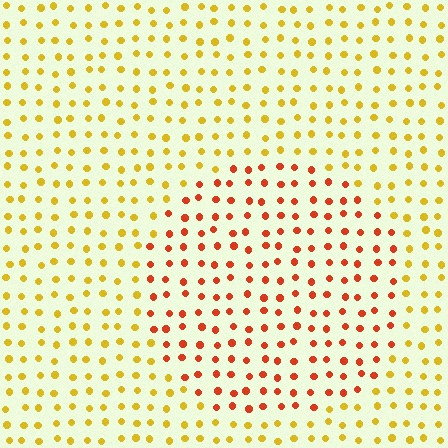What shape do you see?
I see a circle.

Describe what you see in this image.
The image is filled with small yellow elements in a uniform arrangement. A circle-shaped region is visible where the elements are tinted to a slightly different hue, forming a subtle color boundary.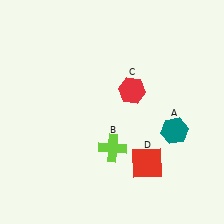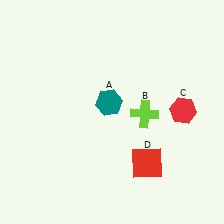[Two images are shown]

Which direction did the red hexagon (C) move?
The red hexagon (C) moved right.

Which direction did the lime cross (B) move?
The lime cross (B) moved up.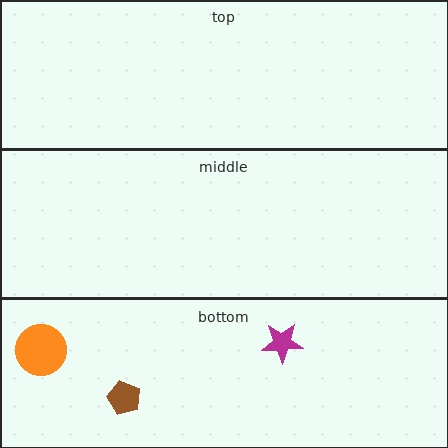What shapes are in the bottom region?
The magenta star, the orange circle, the brown pentagon.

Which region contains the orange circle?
The bottom region.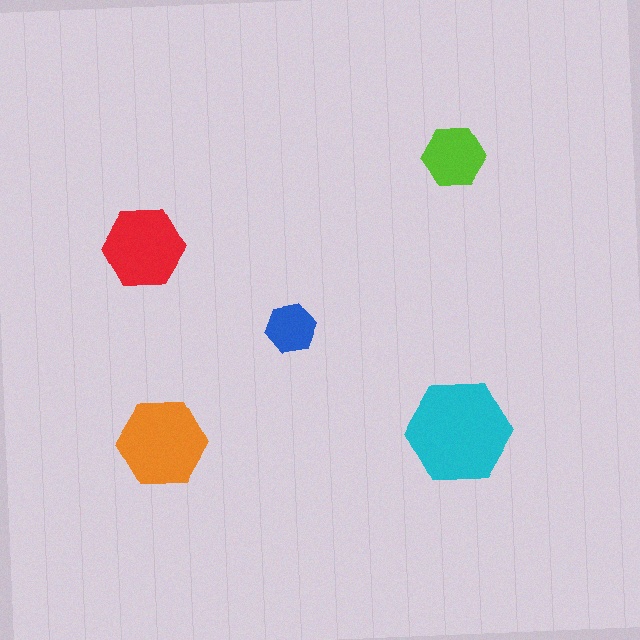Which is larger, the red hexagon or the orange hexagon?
The orange one.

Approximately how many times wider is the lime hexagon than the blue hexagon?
About 1.5 times wider.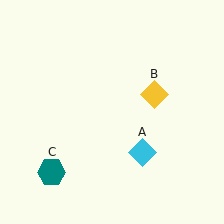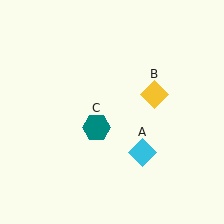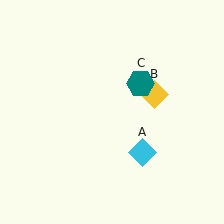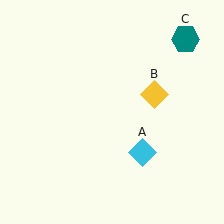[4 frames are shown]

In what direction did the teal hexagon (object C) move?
The teal hexagon (object C) moved up and to the right.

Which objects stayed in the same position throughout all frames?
Cyan diamond (object A) and yellow diamond (object B) remained stationary.